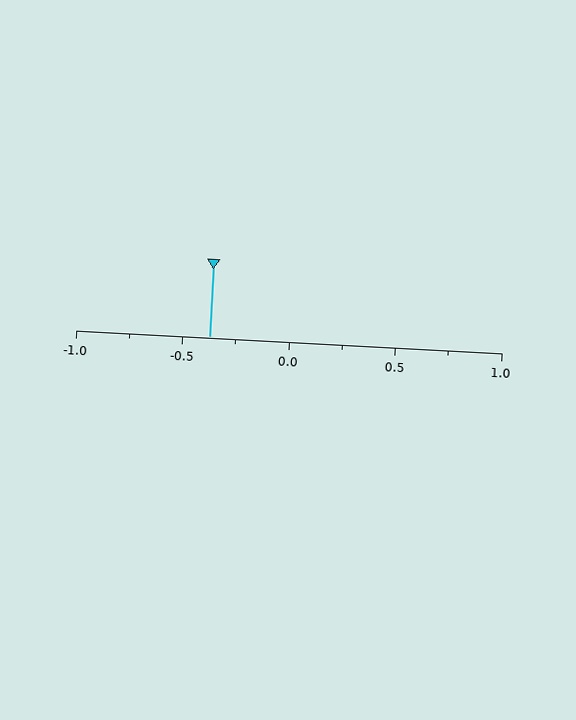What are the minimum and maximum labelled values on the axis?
The axis runs from -1.0 to 1.0.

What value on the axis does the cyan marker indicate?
The marker indicates approximately -0.38.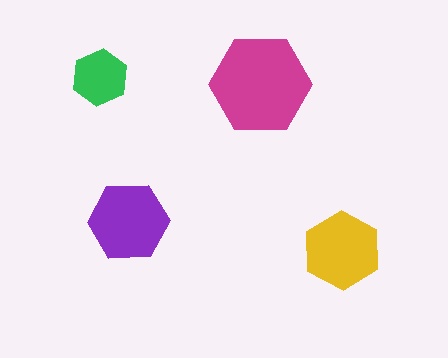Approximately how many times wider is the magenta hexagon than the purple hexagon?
About 1.5 times wider.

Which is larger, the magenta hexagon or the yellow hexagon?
The magenta one.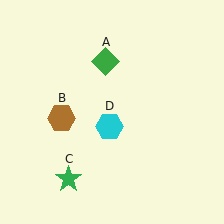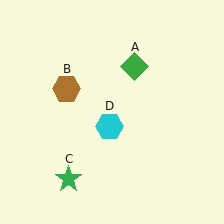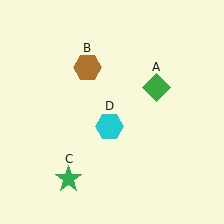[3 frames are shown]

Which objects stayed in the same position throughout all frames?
Green star (object C) and cyan hexagon (object D) remained stationary.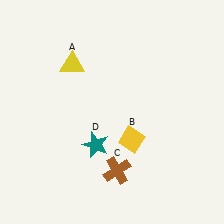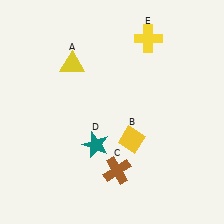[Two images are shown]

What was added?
A yellow cross (E) was added in Image 2.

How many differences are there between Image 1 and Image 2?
There is 1 difference between the two images.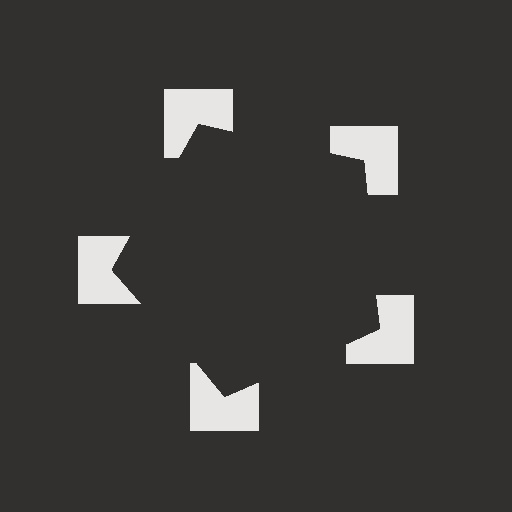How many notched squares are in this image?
There are 5 — one at each vertex of the illusory pentagon.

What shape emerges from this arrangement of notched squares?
An illusory pentagon — its edges are inferred from the aligned wedge cuts in the notched squares, not physically drawn.